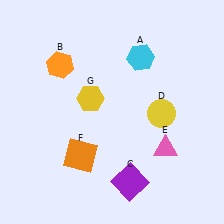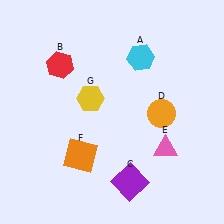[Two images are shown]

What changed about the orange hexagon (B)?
In Image 1, B is orange. In Image 2, it changed to red.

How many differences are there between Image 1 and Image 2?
There are 2 differences between the two images.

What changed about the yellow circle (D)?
In Image 1, D is yellow. In Image 2, it changed to orange.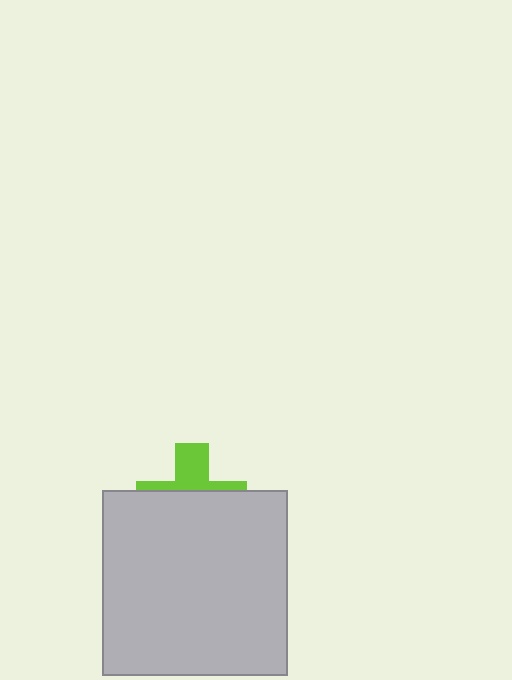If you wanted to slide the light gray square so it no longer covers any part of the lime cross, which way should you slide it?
Slide it down — that is the most direct way to separate the two shapes.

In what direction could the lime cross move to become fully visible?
The lime cross could move up. That would shift it out from behind the light gray square entirely.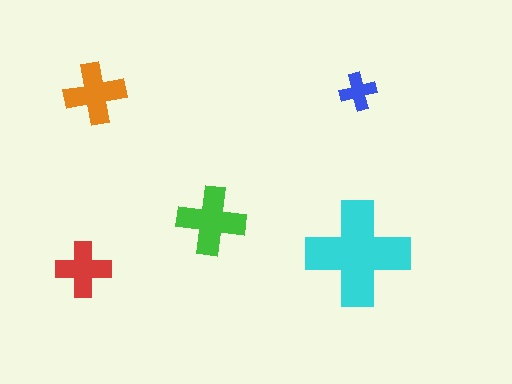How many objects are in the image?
There are 5 objects in the image.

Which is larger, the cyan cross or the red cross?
The cyan one.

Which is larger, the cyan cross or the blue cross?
The cyan one.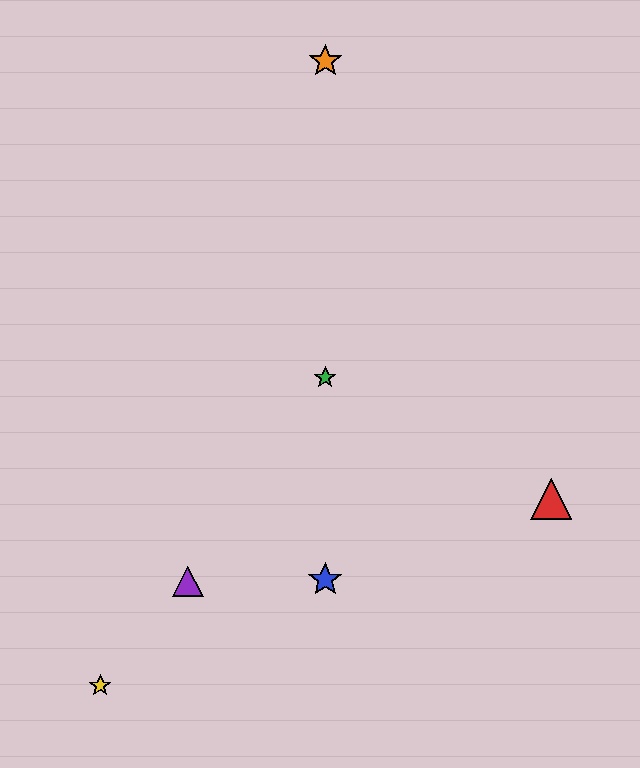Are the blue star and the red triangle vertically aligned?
No, the blue star is at x≈325 and the red triangle is at x≈551.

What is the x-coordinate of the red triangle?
The red triangle is at x≈551.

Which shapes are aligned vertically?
The blue star, the green star, the orange star are aligned vertically.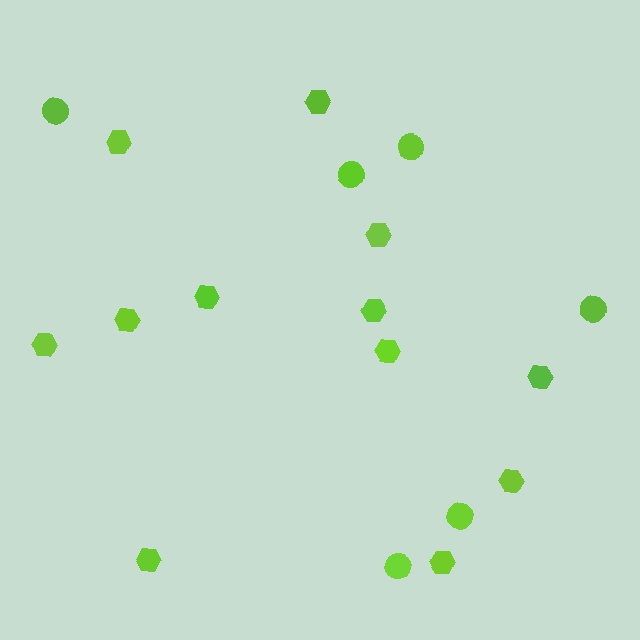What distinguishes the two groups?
There are 2 groups: one group of circles (6) and one group of hexagons (12).